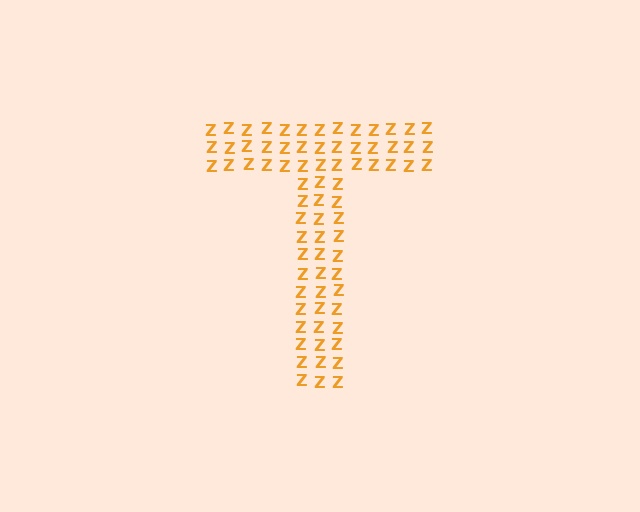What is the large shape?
The large shape is the letter T.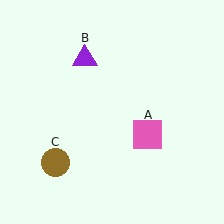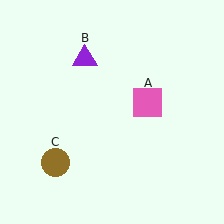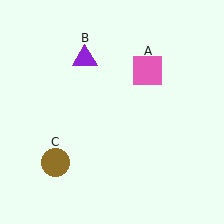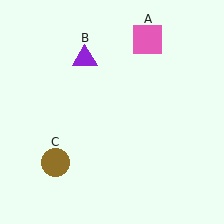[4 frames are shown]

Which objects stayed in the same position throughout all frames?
Purple triangle (object B) and brown circle (object C) remained stationary.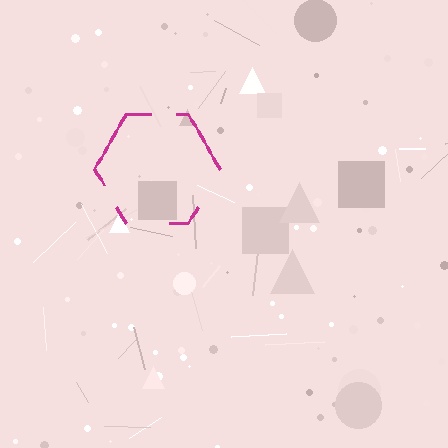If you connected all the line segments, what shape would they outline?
They would outline a hexagon.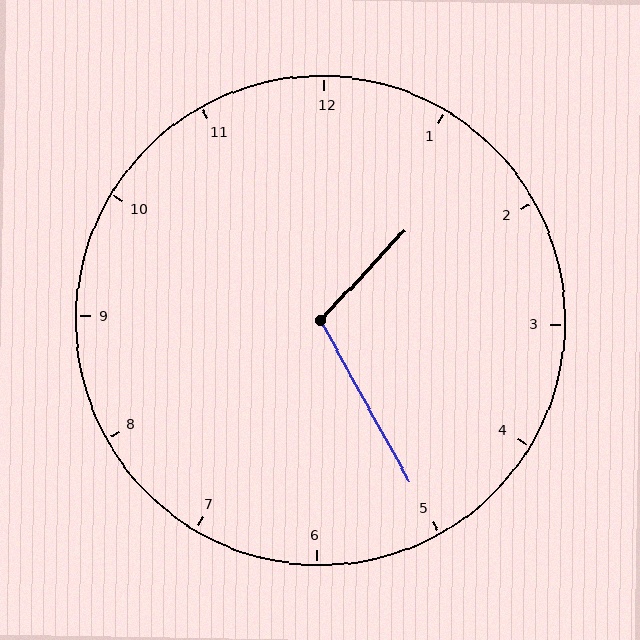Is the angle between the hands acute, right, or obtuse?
It is obtuse.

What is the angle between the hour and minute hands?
Approximately 108 degrees.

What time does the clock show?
1:25.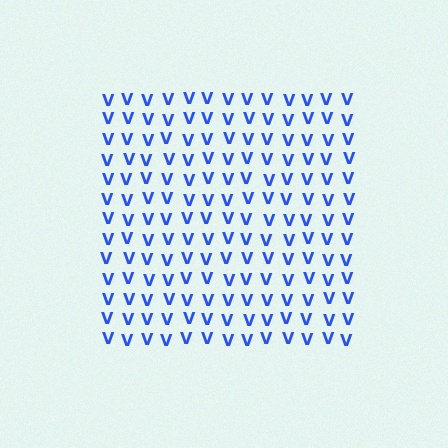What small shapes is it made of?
It is made of small letter V's.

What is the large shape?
The large shape is a square.